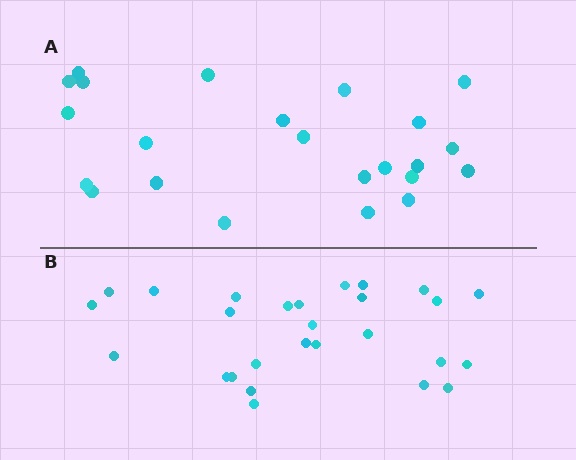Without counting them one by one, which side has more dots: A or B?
Region B (the bottom region) has more dots.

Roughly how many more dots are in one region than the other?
Region B has about 4 more dots than region A.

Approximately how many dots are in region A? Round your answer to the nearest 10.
About 20 dots. (The exact count is 23, which rounds to 20.)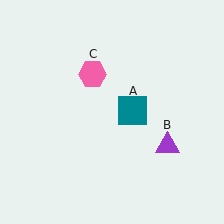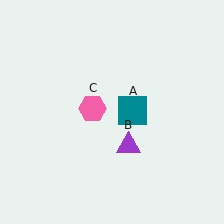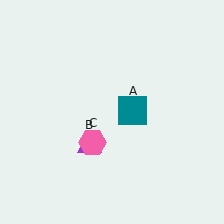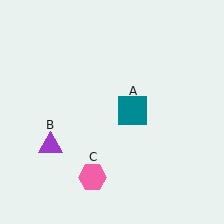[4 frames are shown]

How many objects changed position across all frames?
2 objects changed position: purple triangle (object B), pink hexagon (object C).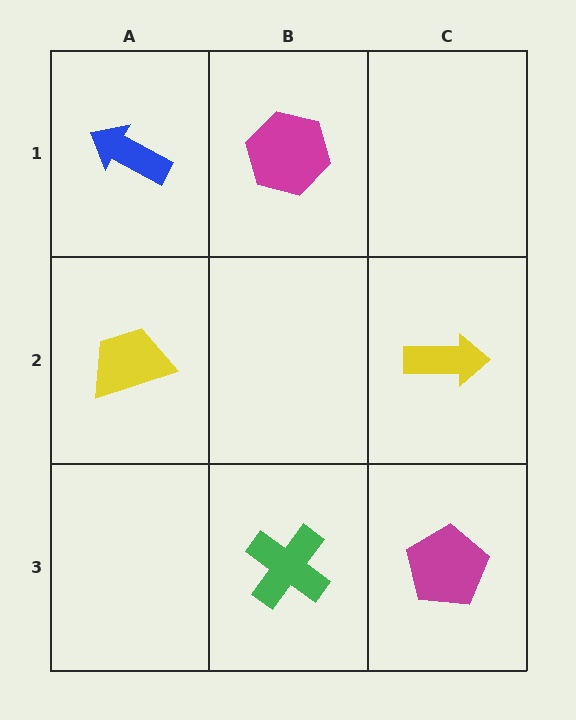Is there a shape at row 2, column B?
No, that cell is empty.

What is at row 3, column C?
A magenta pentagon.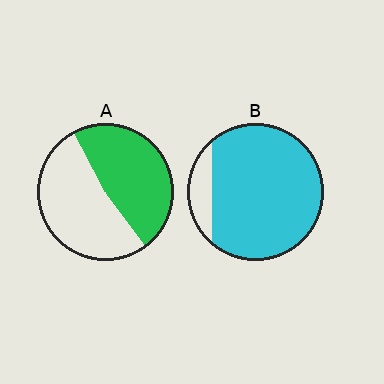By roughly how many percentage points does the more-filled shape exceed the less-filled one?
By roughly 40 percentage points (B over A).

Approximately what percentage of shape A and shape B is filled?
A is approximately 50% and B is approximately 90%.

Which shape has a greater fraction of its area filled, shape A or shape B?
Shape B.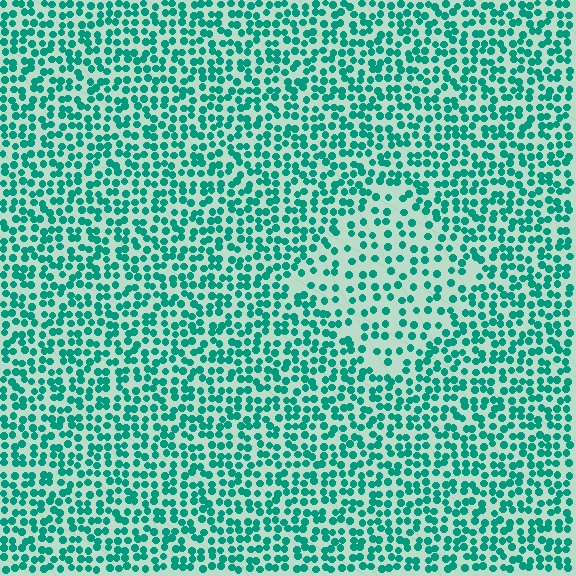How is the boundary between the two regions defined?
The boundary is defined by a change in element density (approximately 1.8x ratio). All elements are the same color, size, and shape.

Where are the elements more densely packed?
The elements are more densely packed outside the diamond boundary.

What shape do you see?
I see a diamond.